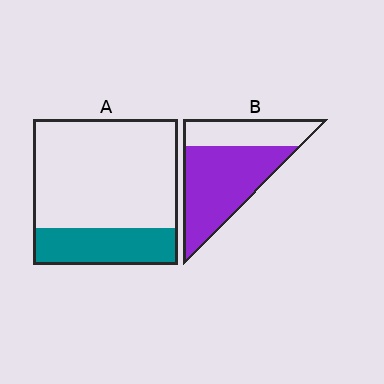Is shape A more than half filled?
No.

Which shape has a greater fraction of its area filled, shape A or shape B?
Shape B.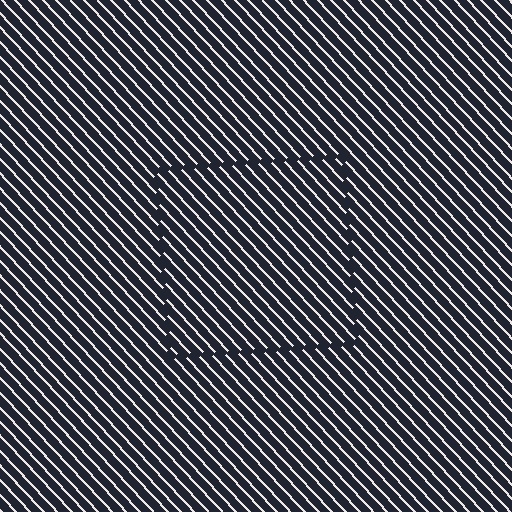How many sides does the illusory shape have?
4 sides — the line-ends trace a square.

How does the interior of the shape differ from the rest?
The interior of the shape contains the same grating, shifted by half a period — the contour is defined by the phase discontinuity where line-ends from the inner and outer gratings abut.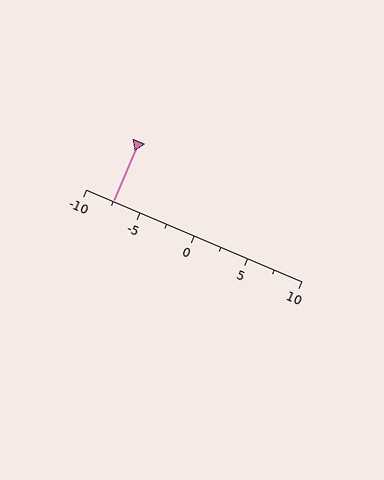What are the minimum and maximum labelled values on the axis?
The axis runs from -10 to 10.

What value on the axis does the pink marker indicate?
The marker indicates approximately -7.5.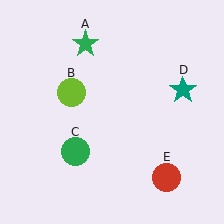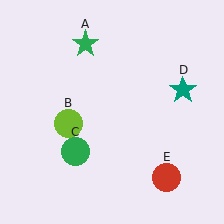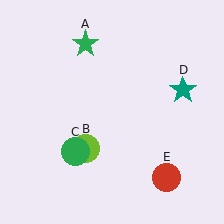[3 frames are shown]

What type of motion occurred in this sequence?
The lime circle (object B) rotated counterclockwise around the center of the scene.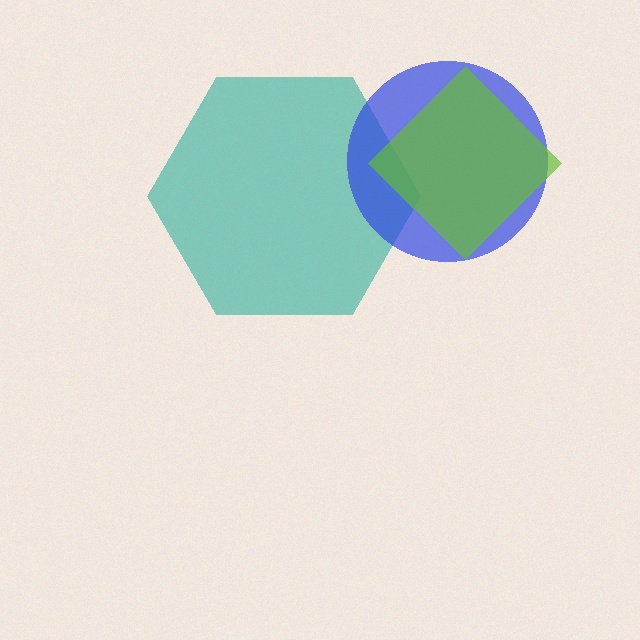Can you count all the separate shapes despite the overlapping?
Yes, there are 3 separate shapes.